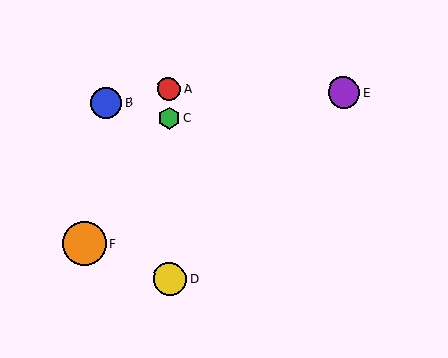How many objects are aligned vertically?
3 objects (A, C, D) are aligned vertically.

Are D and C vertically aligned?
Yes, both are at x≈170.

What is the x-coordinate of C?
Object C is at x≈169.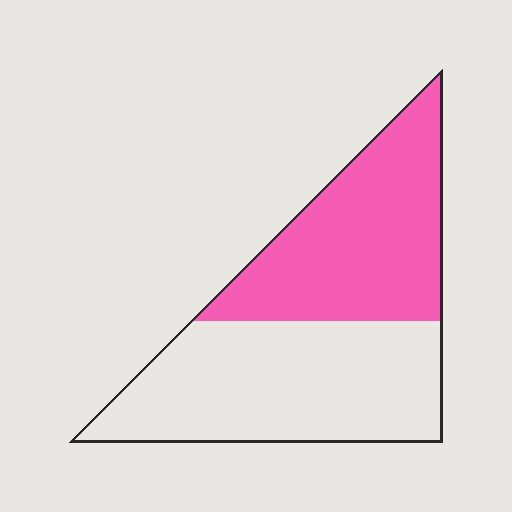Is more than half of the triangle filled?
No.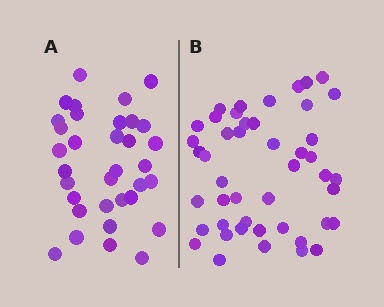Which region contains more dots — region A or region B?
Region B (the right region) has more dots.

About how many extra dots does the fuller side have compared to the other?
Region B has roughly 12 or so more dots than region A.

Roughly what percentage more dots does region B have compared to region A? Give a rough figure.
About 35% more.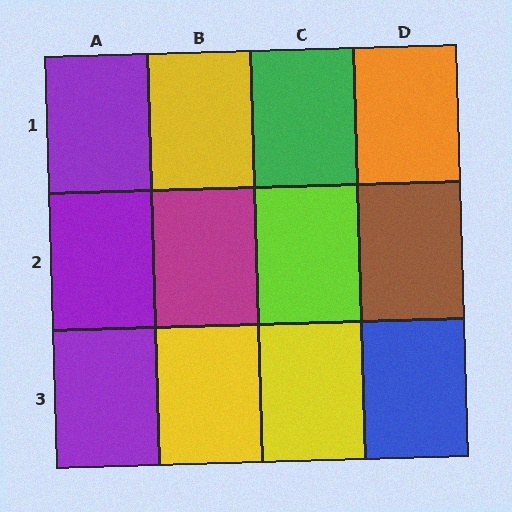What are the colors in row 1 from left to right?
Purple, yellow, green, orange.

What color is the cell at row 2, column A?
Purple.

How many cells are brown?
1 cell is brown.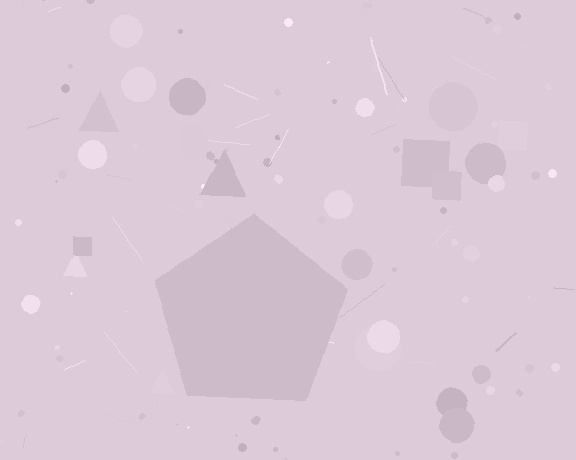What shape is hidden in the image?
A pentagon is hidden in the image.